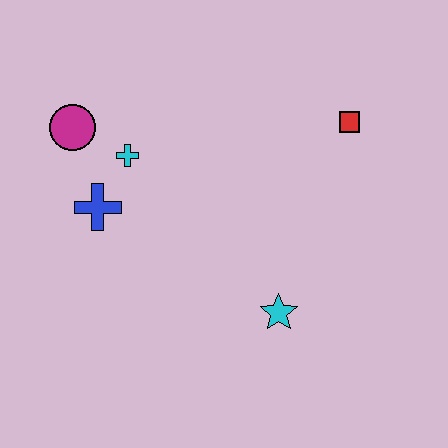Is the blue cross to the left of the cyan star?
Yes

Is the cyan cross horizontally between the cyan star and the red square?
No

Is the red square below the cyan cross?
No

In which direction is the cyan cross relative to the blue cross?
The cyan cross is above the blue cross.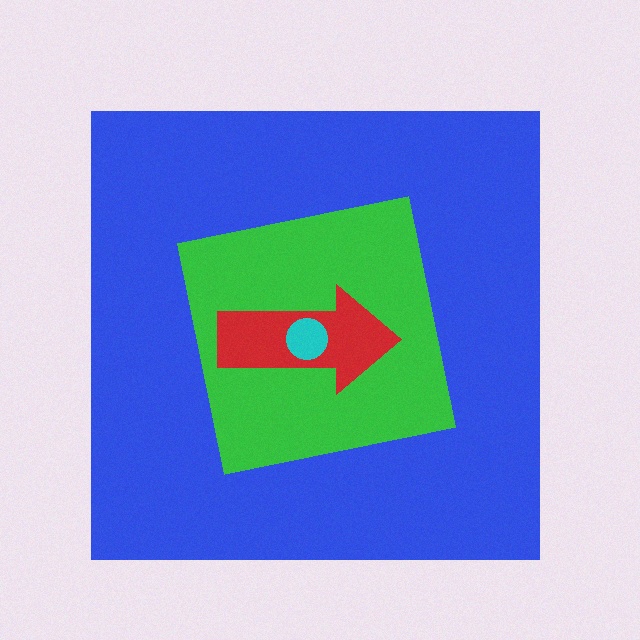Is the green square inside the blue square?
Yes.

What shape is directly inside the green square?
The red arrow.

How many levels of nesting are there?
4.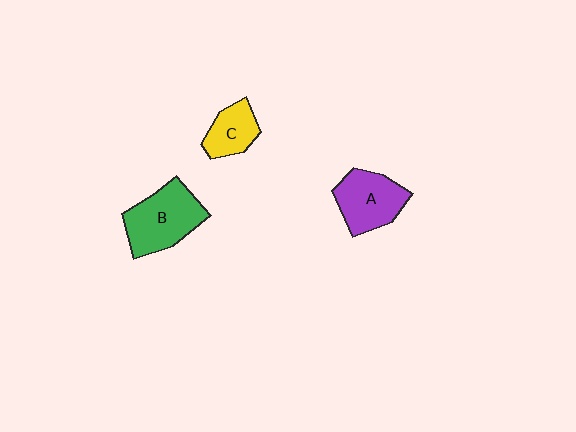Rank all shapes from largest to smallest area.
From largest to smallest: B (green), A (purple), C (yellow).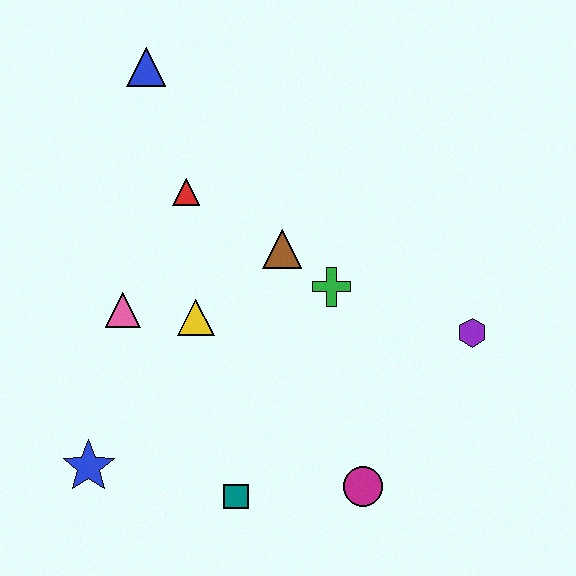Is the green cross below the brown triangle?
Yes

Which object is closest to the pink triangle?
The yellow triangle is closest to the pink triangle.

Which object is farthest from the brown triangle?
The blue star is farthest from the brown triangle.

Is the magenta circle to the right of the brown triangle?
Yes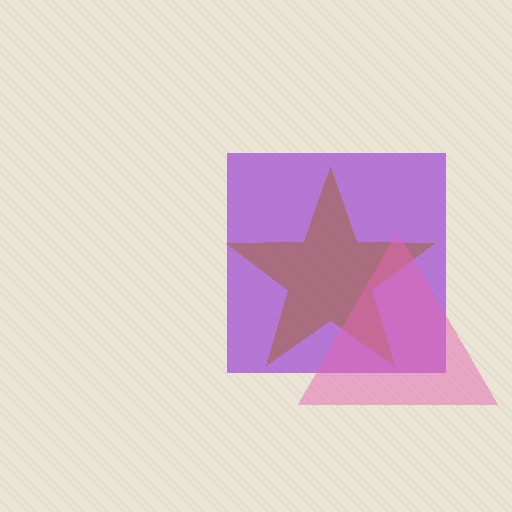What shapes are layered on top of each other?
The layered shapes are: a purple square, a brown star, a pink triangle.